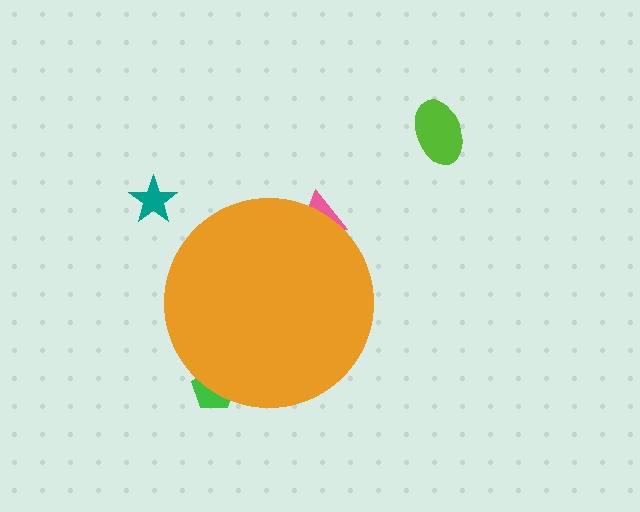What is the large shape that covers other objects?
An orange circle.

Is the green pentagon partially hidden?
Yes, the green pentagon is partially hidden behind the orange circle.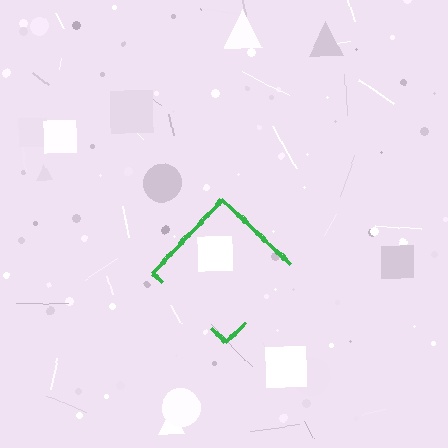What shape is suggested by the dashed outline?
The dashed outline suggests a diamond.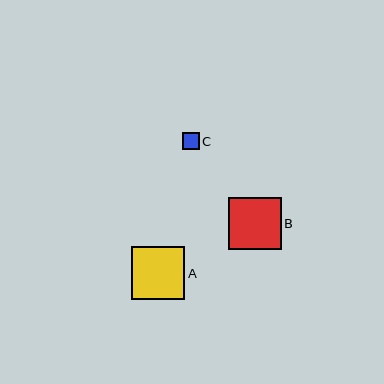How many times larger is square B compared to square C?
Square B is approximately 3.2 times the size of square C.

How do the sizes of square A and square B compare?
Square A and square B are approximately the same size.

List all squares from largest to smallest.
From largest to smallest: A, B, C.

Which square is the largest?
Square A is the largest with a size of approximately 53 pixels.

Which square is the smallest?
Square C is the smallest with a size of approximately 16 pixels.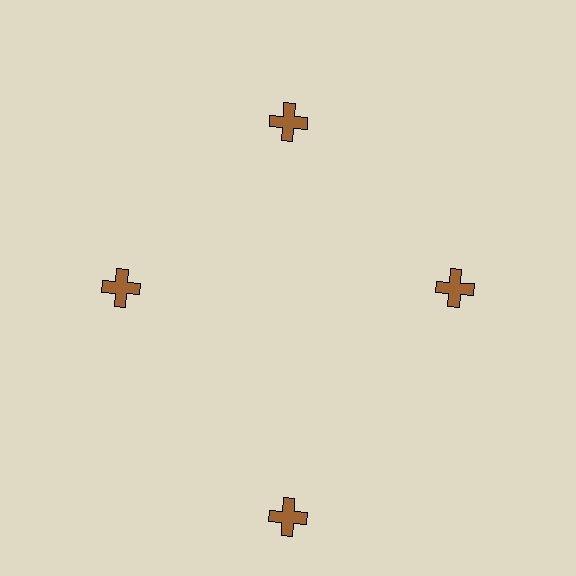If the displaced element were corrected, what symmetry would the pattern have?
It would have 4-fold rotational symmetry — the pattern would map onto itself every 90 degrees.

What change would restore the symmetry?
The symmetry would be restored by moving it inward, back onto the ring so that all 4 crosses sit at equal angles and equal distance from the center.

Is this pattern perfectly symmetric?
No. The 4 brown crosses are arranged in a ring, but one element near the 6 o'clock position is pushed outward from the center, breaking the 4-fold rotational symmetry.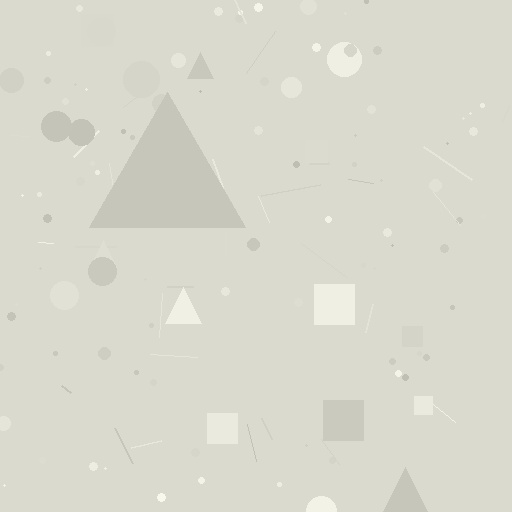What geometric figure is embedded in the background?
A triangle is embedded in the background.